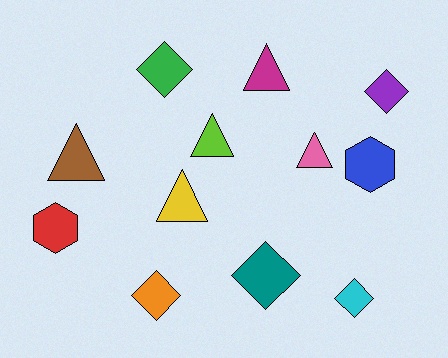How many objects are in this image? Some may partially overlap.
There are 12 objects.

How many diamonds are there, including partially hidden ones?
There are 5 diamonds.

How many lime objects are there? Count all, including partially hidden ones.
There is 1 lime object.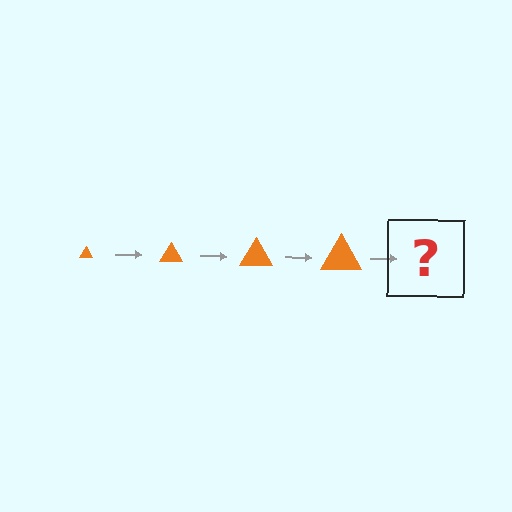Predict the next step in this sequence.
The next step is an orange triangle, larger than the previous one.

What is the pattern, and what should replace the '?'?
The pattern is that the triangle gets progressively larger each step. The '?' should be an orange triangle, larger than the previous one.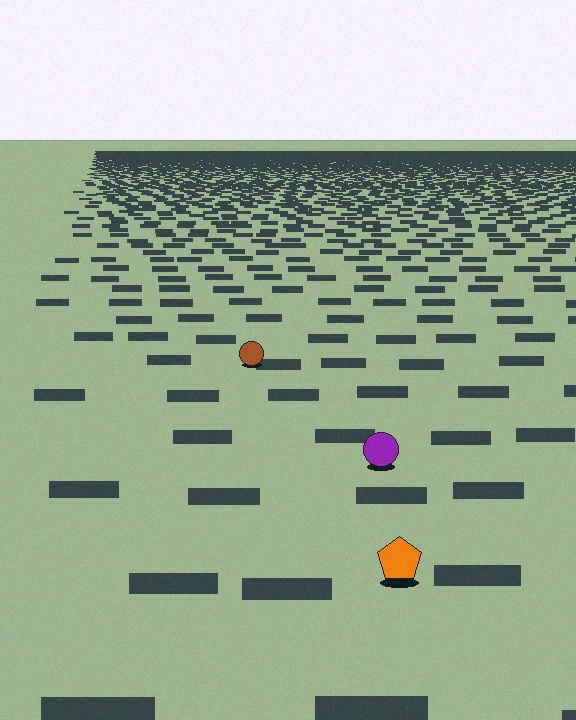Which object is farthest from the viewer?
The brown circle is farthest from the viewer. It appears smaller and the ground texture around it is denser.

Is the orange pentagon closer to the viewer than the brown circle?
Yes. The orange pentagon is closer — you can tell from the texture gradient: the ground texture is coarser near it.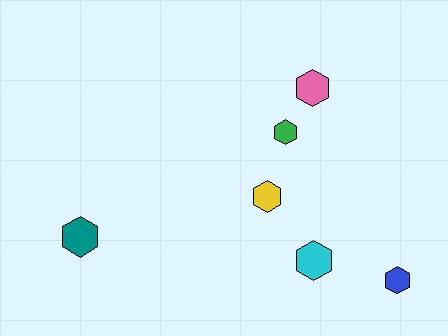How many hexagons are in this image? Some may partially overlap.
There are 6 hexagons.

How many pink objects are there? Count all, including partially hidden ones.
There is 1 pink object.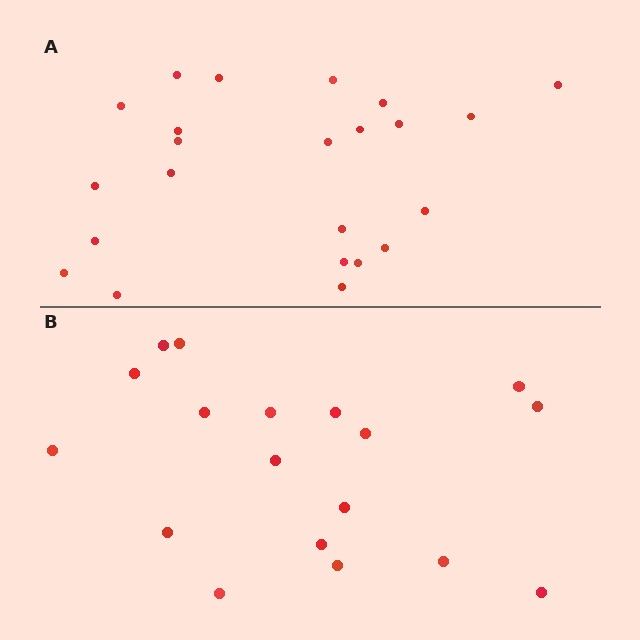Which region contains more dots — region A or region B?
Region A (the top region) has more dots.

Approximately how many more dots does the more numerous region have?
Region A has about 5 more dots than region B.